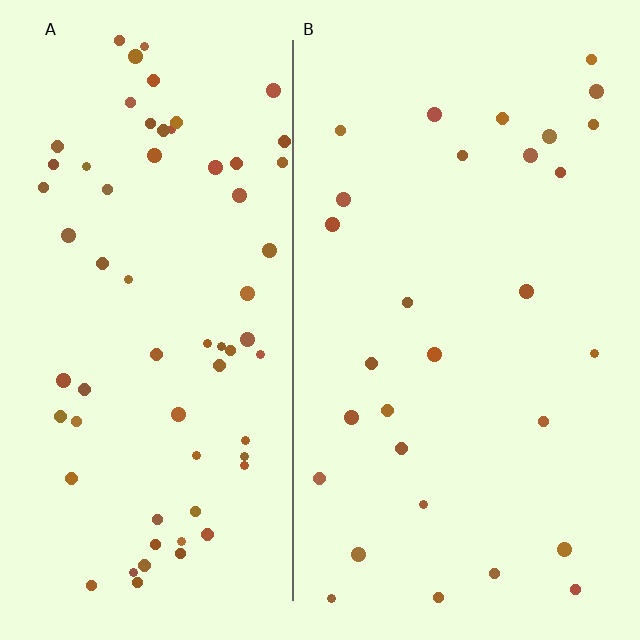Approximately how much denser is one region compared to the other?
Approximately 2.2× — region A over region B.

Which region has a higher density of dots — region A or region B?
A (the left).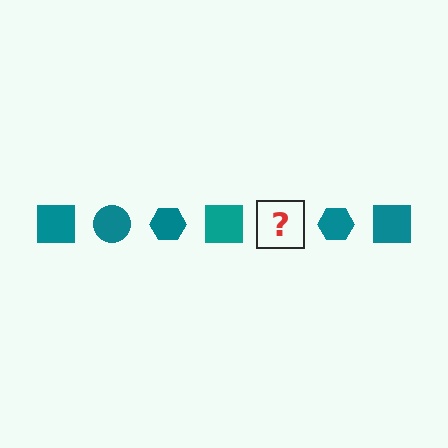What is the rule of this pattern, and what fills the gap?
The rule is that the pattern cycles through square, circle, hexagon shapes in teal. The gap should be filled with a teal circle.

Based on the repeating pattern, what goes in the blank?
The blank should be a teal circle.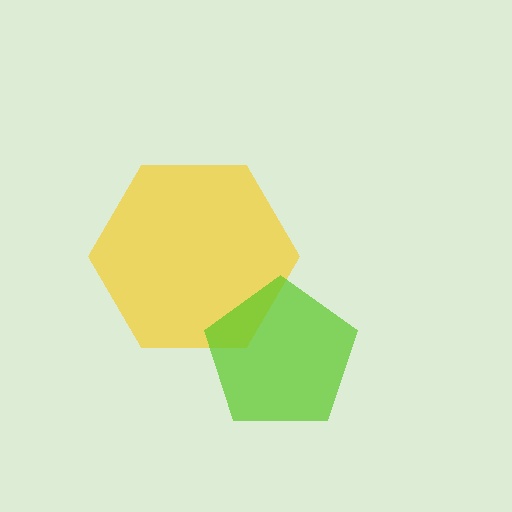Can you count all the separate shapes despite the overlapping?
Yes, there are 2 separate shapes.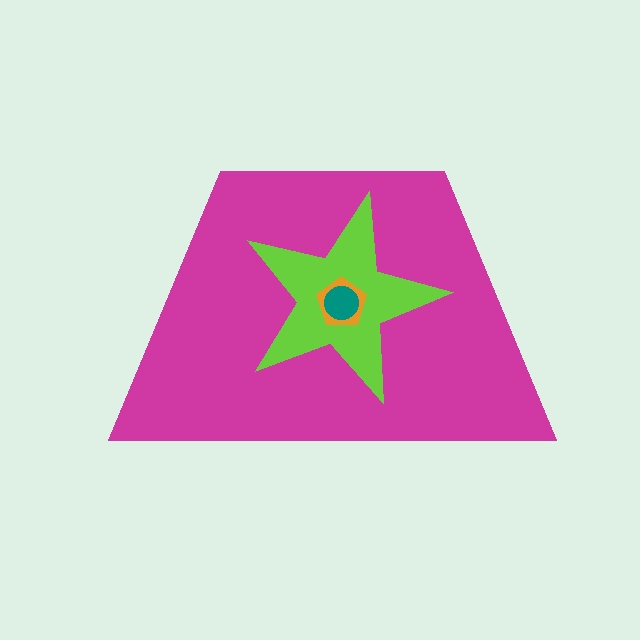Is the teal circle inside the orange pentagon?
Yes.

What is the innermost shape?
The teal circle.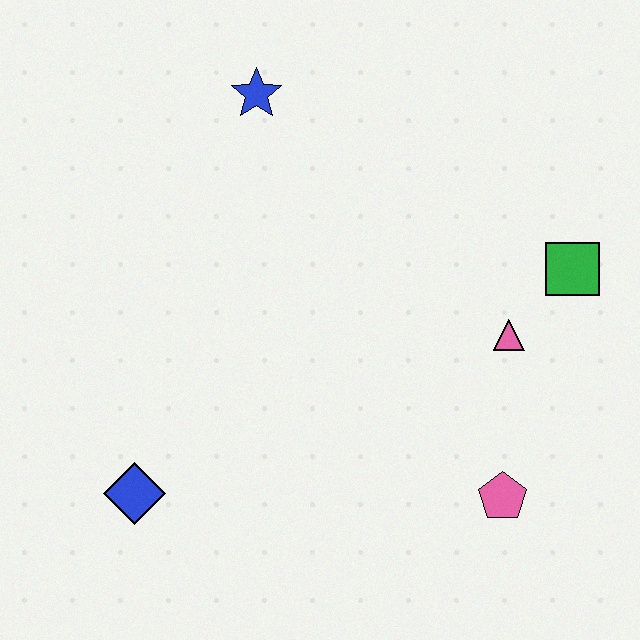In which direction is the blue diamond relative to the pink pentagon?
The blue diamond is to the left of the pink pentagon.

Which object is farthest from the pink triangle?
The blue diamond is farthest from the pink triangle.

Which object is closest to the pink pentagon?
The pink triangle is closest to the pink pentagon.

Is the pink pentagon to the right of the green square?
No